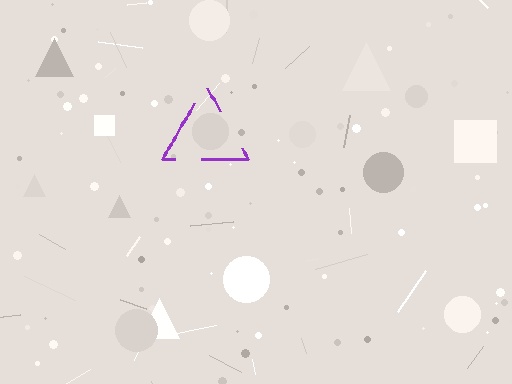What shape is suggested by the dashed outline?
The dashed outline suggests a triangle.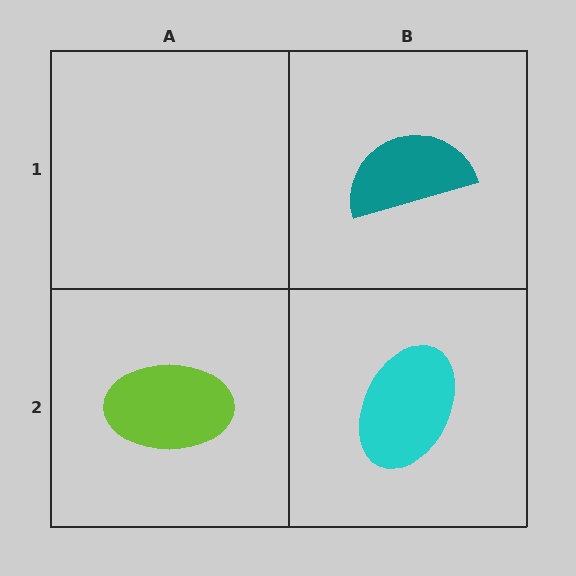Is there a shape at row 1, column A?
No, that cell is empty.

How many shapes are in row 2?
2 shapes.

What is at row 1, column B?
A teal semicircle.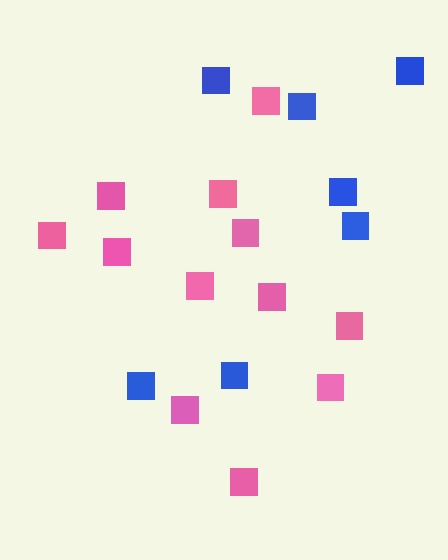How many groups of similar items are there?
There are 2 groups: one group of pink squares (12) and one group of blue squares (7).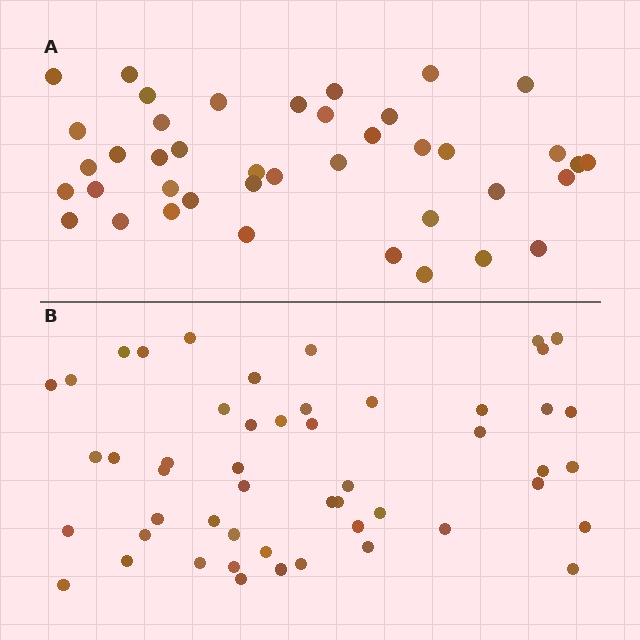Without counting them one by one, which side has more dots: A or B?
Region B (the bottom region) has more dots.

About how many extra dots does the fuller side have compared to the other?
Region B has roughly 10 or so more dots than region A.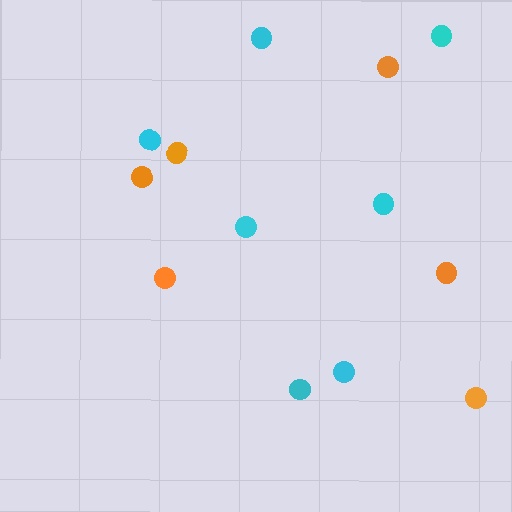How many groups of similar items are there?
There are 2 groups: one group of cyan circles (7) and one group of orange circles (6).